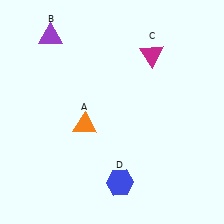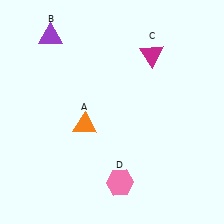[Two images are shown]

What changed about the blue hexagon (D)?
In Image 1, D is blue. In Image 2, it changed to pink.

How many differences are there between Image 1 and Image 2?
There is 1 difference between the two images.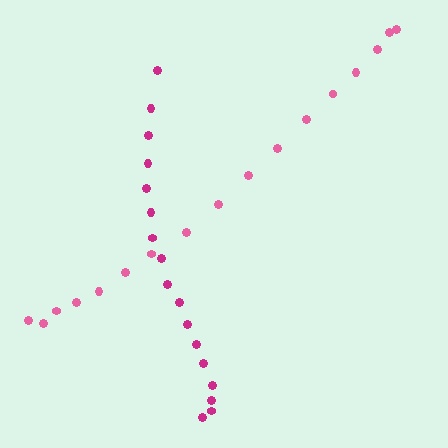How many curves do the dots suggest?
There are 2 distinct paths.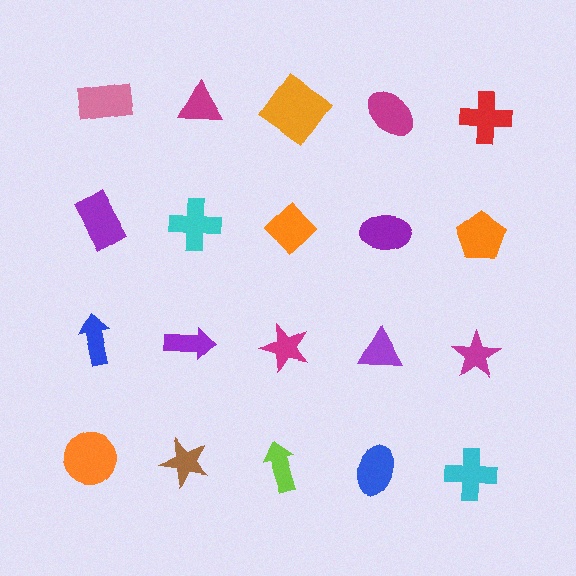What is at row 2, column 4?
A purple ellipse.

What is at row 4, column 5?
A cyan cross.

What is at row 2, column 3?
An orange diamond.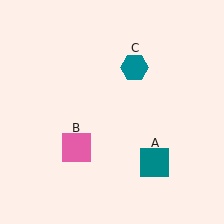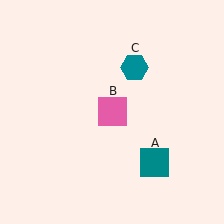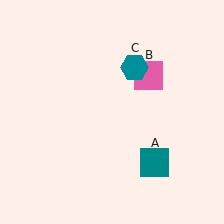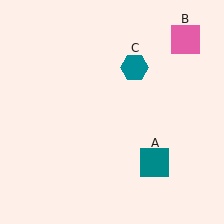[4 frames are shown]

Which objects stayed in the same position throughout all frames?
Teal square (object A) and teal hexagon (object C) remained stationary.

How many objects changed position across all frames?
1 object changed position: pink square (object B).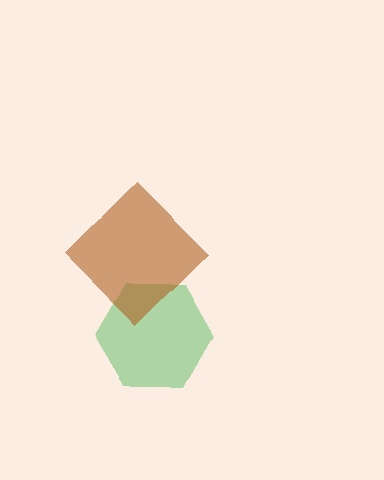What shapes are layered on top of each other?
The layered shapes are: a green hexagon, a brown diamond.